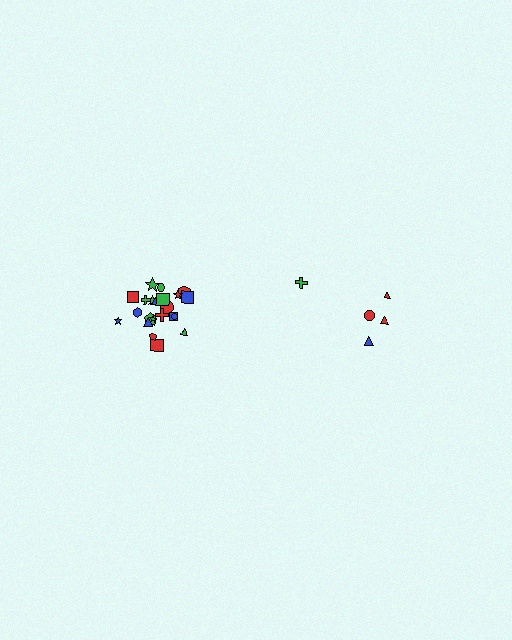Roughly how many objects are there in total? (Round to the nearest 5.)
Roughly 25 objects in total.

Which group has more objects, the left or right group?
The left group.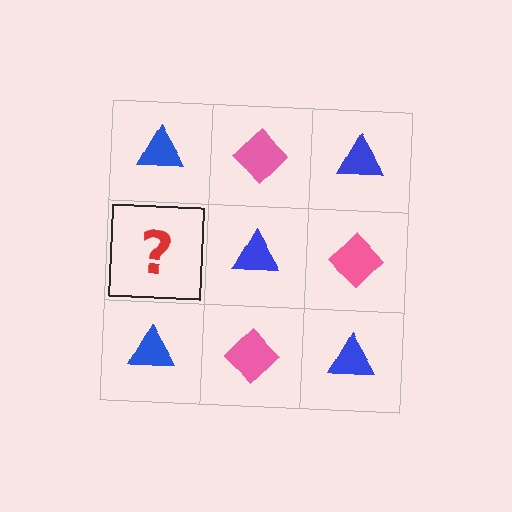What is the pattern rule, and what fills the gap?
The rule is that it alternates blue triangle and pink diamond in a checkerboard pattern. The gap should be filled with a pink diamond.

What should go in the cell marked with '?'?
The missing cell should contain a pink diamond.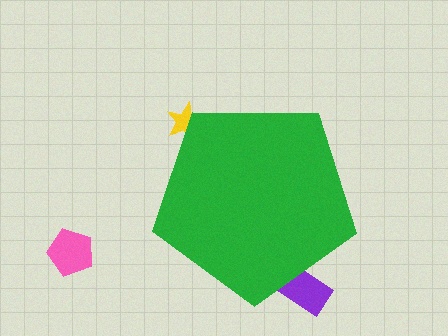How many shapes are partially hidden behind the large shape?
2 shapes are partially hidden.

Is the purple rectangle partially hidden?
Yes, the purple rectangle is partially hidden behind the green pentagon.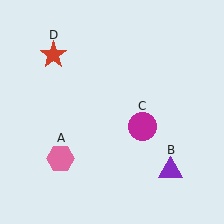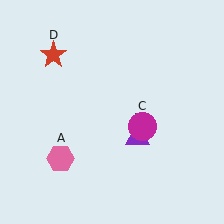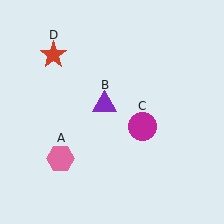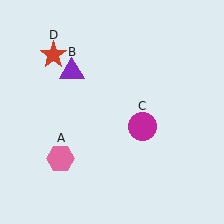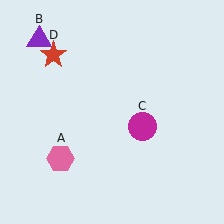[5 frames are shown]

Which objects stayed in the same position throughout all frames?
Pink hexagon (object A) and magenta circle (object C) and red star (object D) remained stationary.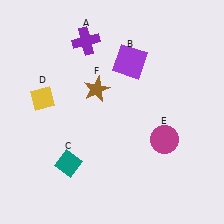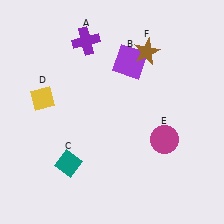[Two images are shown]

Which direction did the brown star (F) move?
The brown star (F) moved right.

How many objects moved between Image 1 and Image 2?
1 object moved between the two images.